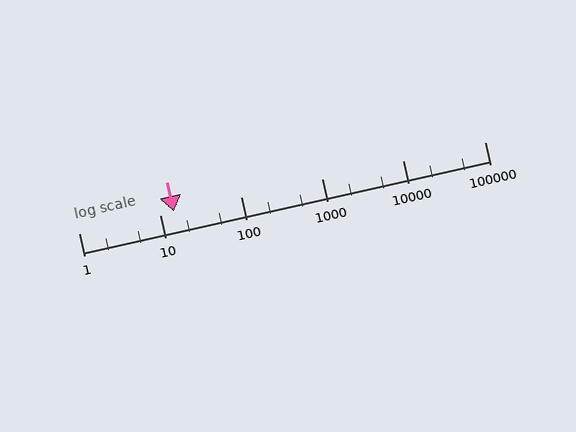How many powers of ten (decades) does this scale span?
The scale spans 5 decades, from 1 to 100000.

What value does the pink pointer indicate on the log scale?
The pointer indicates approximately 15.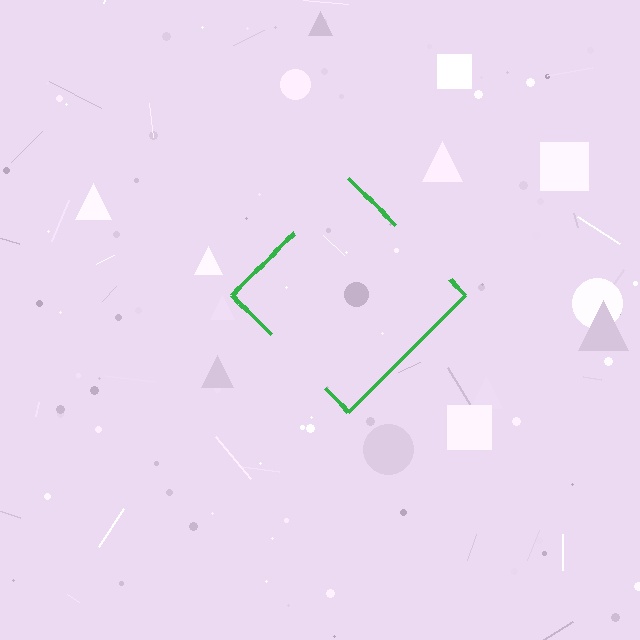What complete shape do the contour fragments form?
The contour fragments form a diamond.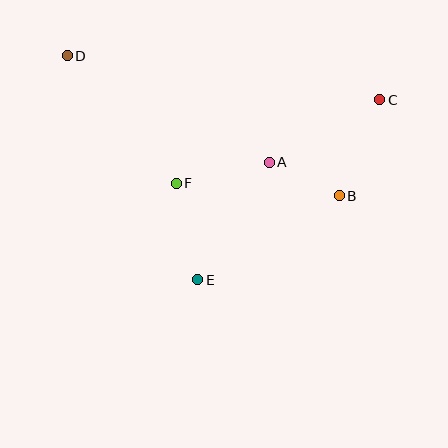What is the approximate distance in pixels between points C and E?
The distance between C and E is approximately 256 pixels.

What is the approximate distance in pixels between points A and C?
The distance between A and C is approximately 127 pixels.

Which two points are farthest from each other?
Points C and D are farthest from each other.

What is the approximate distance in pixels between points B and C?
The distance between B and C is approximately 104 pixels.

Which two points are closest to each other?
Points A and B are closest to each other.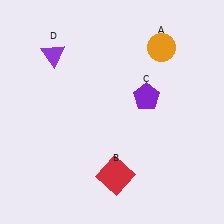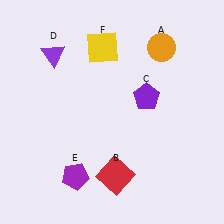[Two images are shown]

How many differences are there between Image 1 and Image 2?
There are 2 differences between the two images.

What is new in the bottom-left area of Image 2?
A purple pentagon (E) was added in the bottom-left area of Image 2.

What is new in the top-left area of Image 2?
A yellow square (F) was added in the top-left area of Image 2.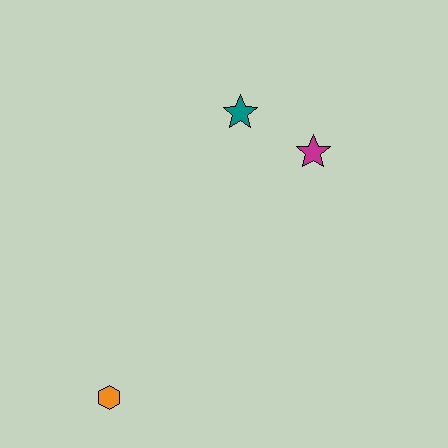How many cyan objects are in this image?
There are no cyan objects.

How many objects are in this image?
There are 3 objects.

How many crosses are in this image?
There are no crosses.